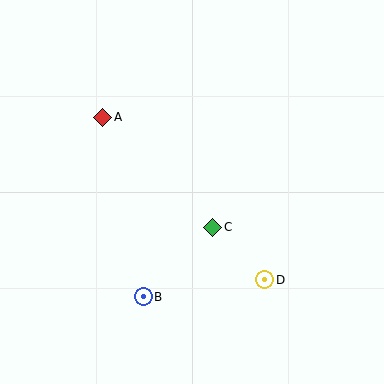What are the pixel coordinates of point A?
Point A is at (103, 117).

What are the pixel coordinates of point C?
Point C is at (212, 227).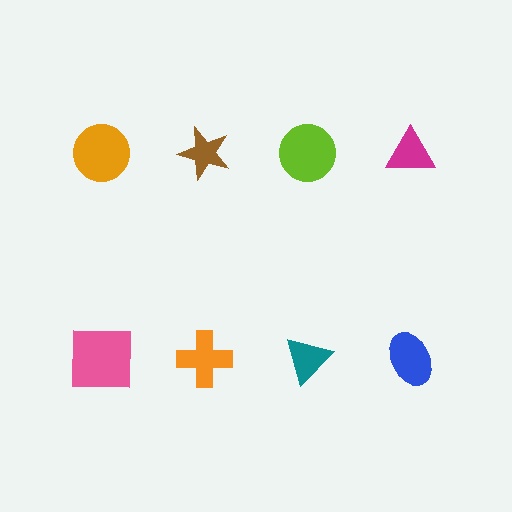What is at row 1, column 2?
A brown star.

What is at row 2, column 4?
A blue ellipse.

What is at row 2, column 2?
An orange cross.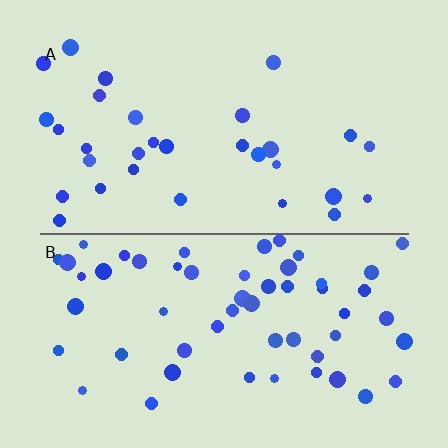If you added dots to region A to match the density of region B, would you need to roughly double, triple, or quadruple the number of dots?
Approximately double.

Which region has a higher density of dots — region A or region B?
B (the bottom).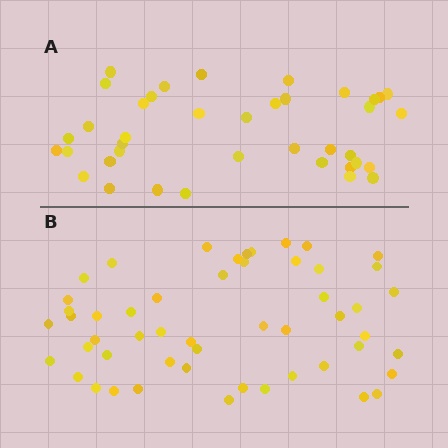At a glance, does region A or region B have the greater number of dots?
Region B (the bottom region) has more dots.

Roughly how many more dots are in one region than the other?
Region B has approximately 15 more dots than region A.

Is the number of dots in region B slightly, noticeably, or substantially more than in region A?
Region B has noticeably more, but not dramatically so. The ratio is roughly 1.3 to 1.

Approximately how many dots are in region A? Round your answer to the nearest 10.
About 40 dots. (The exact count is 39, which rounds to 40.)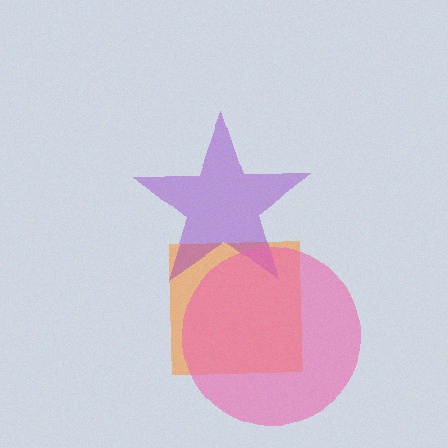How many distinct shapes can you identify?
There are 3 distinct shapes: an orange square, a purple star, a pink circle.